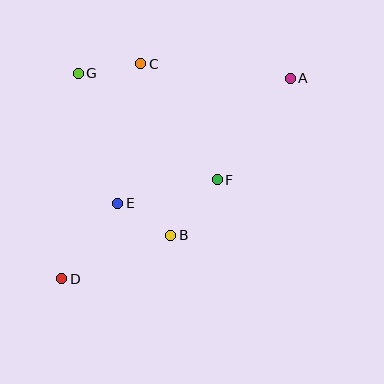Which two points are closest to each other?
Points B and E are closest to each other.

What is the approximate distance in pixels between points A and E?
The distance between A and E is approximately 213 pixels.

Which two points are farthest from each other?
Points A and D are farthest from each other.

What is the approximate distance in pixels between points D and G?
The distance between D and G is approximately 206 pixels.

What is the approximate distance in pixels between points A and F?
The distance between A and F is approximately 125 pixels.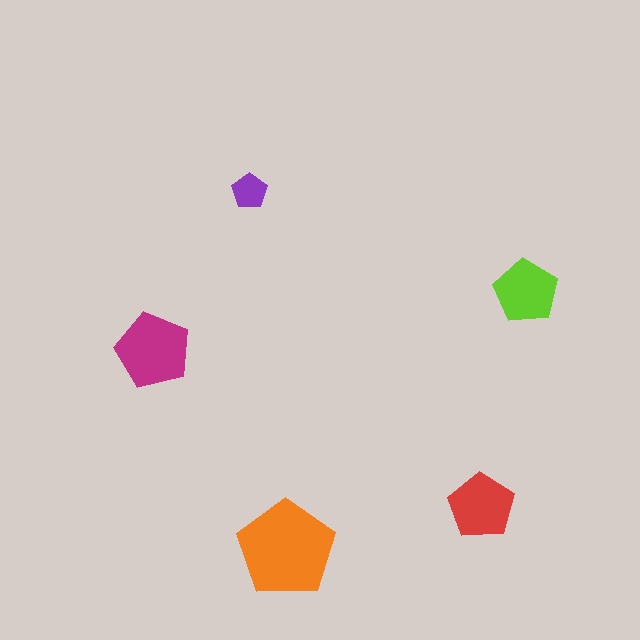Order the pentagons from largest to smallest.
the orange one, the magenta one, the red one, the lime one, the purple one.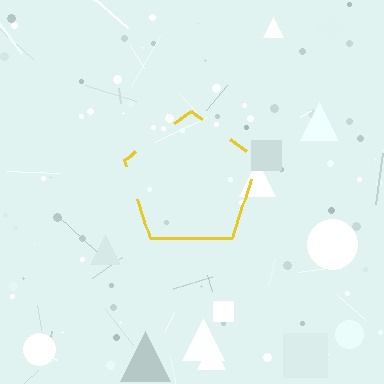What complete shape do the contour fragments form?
The contour fragments form a pentagon.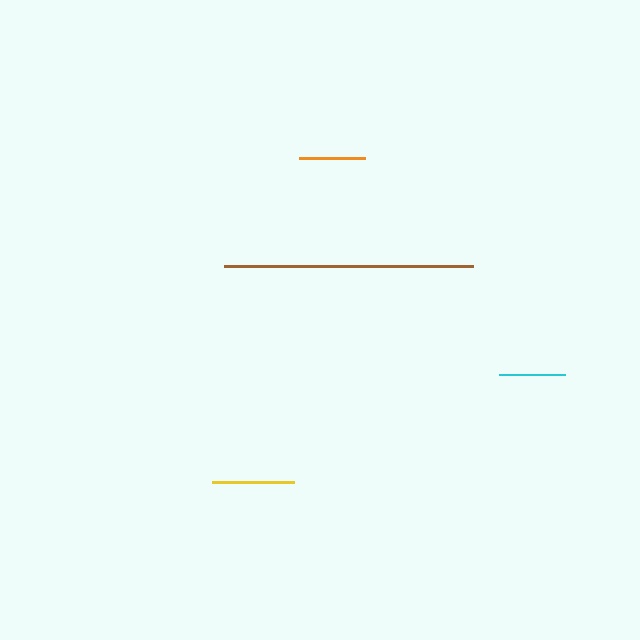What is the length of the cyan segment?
The cyan segment is approximately 67 pixels long.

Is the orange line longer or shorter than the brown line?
The brown line is longer than the orange line.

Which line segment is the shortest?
The orange line is the shortest at approximately 67 pixels.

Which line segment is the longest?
The brown line is the longest at approximately 248 pixels.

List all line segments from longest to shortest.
From longest to shortest: brown, yellow, cyan, orange.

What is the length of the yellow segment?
The yellow segment is approximately 82 pixels long.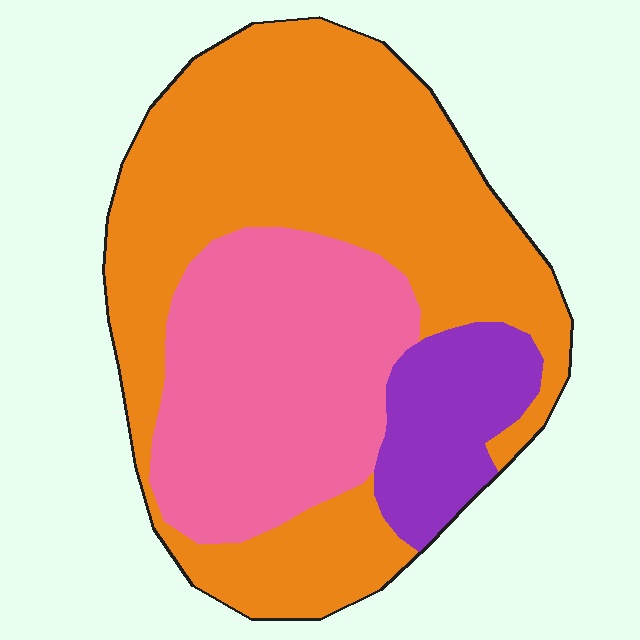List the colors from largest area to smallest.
From largest to smallest: orange, pink, purple.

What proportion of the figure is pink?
Pink takes up about one third (1/3) of the figure.